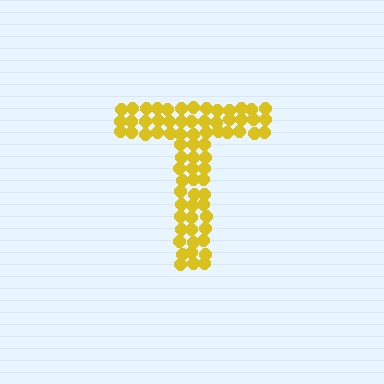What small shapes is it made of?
It is made of small circles.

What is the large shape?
The large shape is the letter T.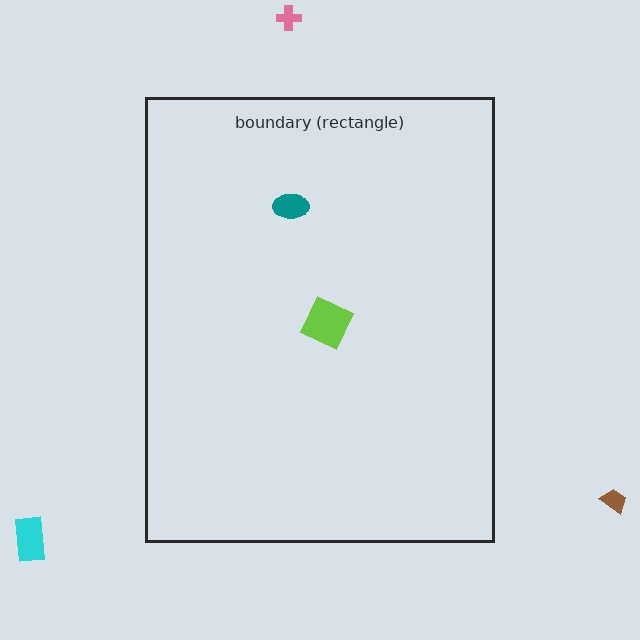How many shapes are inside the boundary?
3 inside, 3 outside.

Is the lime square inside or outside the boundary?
Inside.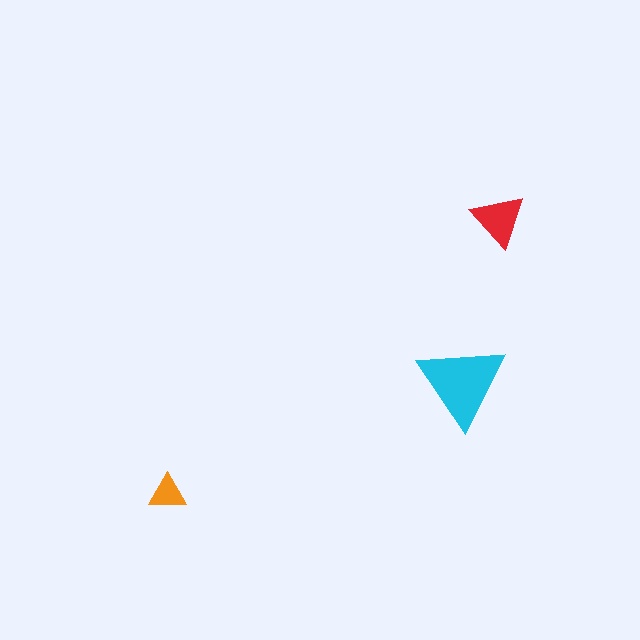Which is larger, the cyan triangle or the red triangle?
The cyan one.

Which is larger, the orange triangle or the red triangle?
The red one.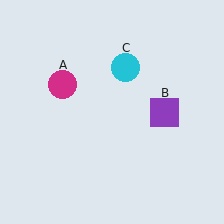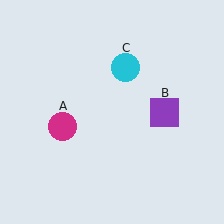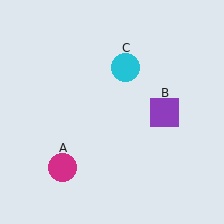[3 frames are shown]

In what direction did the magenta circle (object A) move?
The magenta circle (object A) moved down.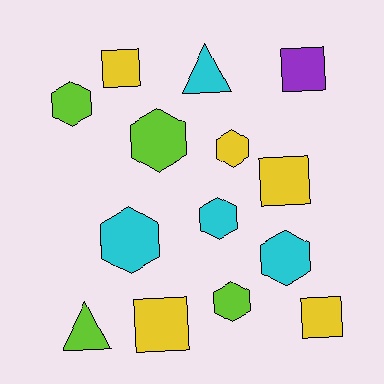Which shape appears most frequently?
Hexagon, with 7 objects.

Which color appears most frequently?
Yellow, with 5 objects.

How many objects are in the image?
There are 14 objects.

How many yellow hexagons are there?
There is 1 yellow hexagon.